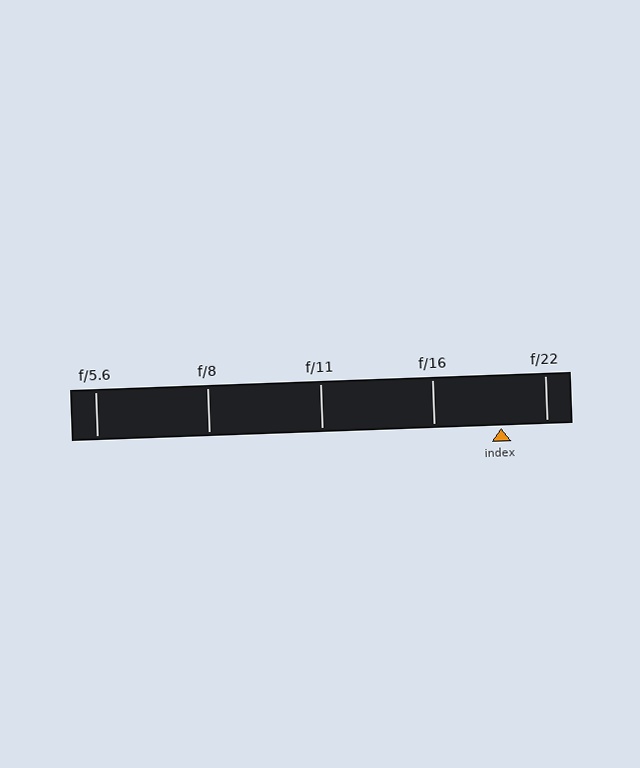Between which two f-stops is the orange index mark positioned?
The index mark is between f/16 and f/22.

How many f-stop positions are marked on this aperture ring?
There are 5 f-stop positions marked.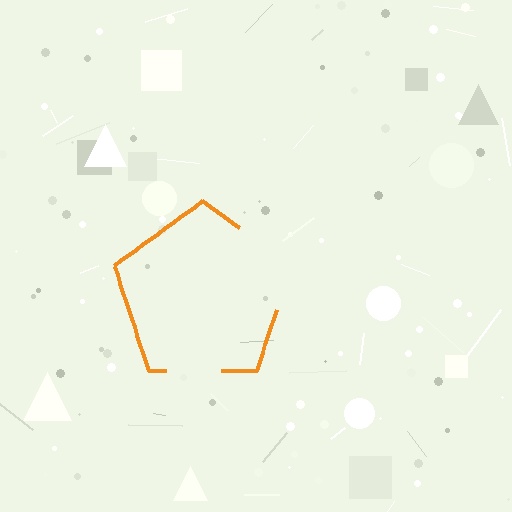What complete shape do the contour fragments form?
The contour fragments form a pentagon.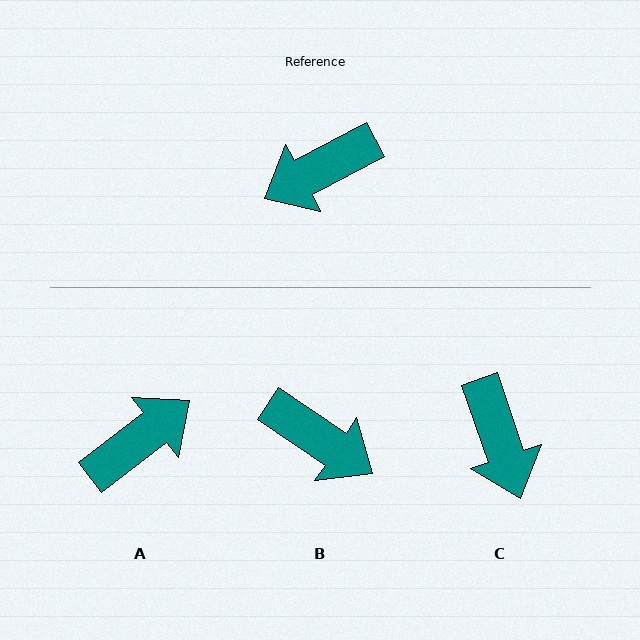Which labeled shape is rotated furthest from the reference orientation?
A, about 170 degrees away.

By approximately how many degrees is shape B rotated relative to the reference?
Approximately 118 degrees counter-clockwise.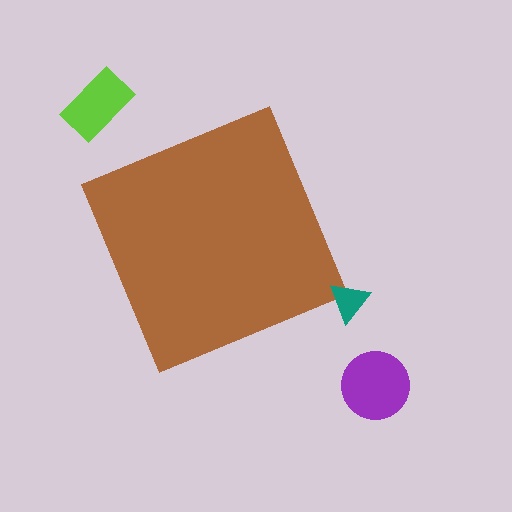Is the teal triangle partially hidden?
No, the teal triangle is fully visible.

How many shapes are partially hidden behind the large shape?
0 shapes are partially hidden.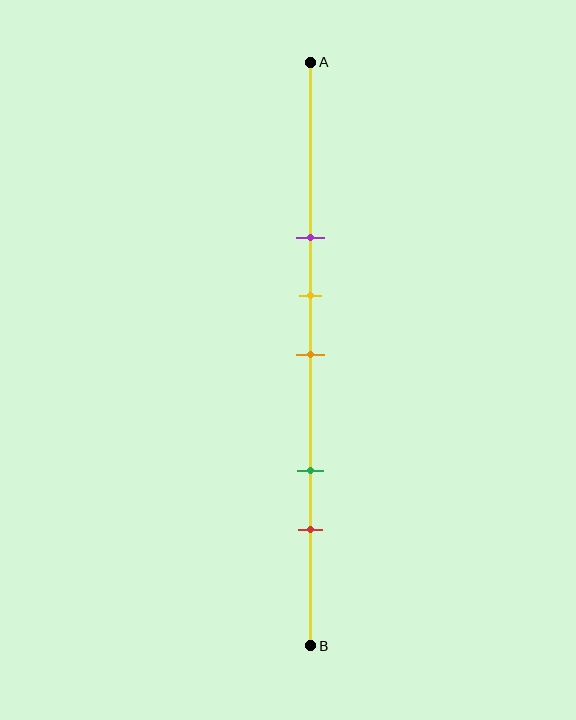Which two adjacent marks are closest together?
The yellow and orange marks are the closest adjacent pair.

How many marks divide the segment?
There are 5 marks dividing the segment.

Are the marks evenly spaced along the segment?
No, the marks are not evenly spaced.